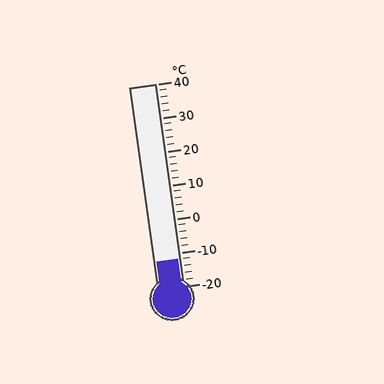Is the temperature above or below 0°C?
The temperature is below 0°C.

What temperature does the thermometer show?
The thermometer shows approximately -12°C.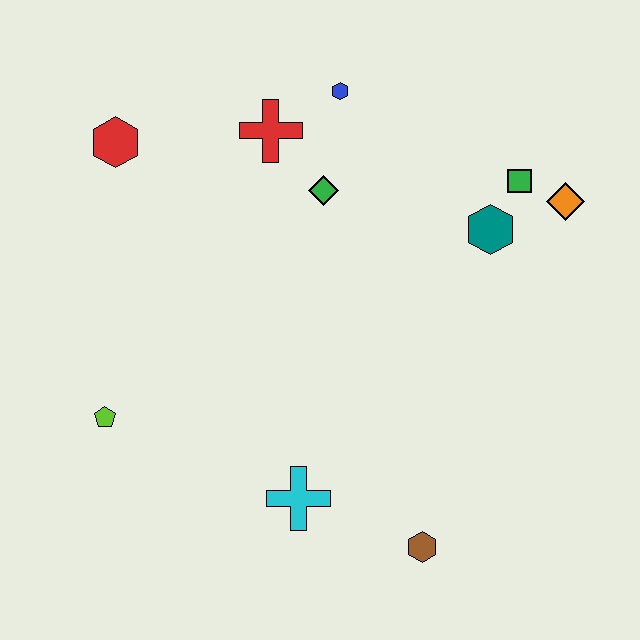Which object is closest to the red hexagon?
The red cross is closest to the red hexagon.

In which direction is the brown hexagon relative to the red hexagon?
The brown hexagon is below the red hexagon.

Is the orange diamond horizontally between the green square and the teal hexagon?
No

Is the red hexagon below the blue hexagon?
Yes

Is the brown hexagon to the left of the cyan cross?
No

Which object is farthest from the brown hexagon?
The red hexagon is farthest from the brown hexagon.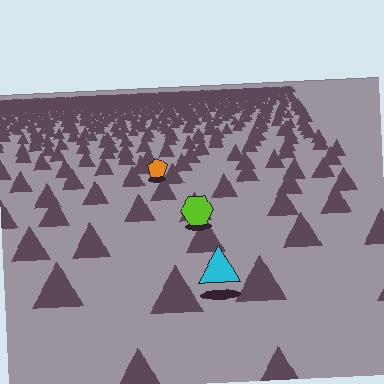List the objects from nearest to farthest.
From nearest to farthest: the cyan triangle, the lime hexagon, the orange pentagon.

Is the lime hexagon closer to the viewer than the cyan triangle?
No. The cyan triangle is closer — you can tell from the texture gradient: the ground texture is coarser near it.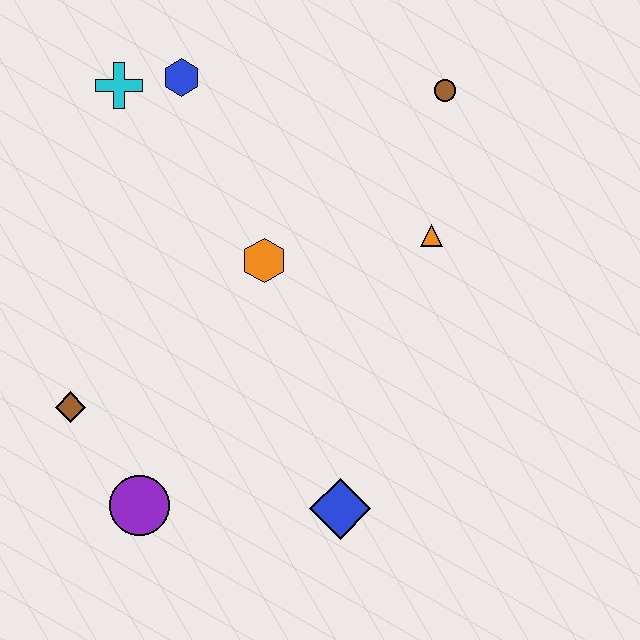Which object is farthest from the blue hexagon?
The blue diamond is farthest from the blue hexagon.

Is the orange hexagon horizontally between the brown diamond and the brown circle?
Yes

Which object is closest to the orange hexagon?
The orange triangle is closest to the orange hexagon.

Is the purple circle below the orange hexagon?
Yes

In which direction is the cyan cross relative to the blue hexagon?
The cyan cross is to the left of the blue hexagon.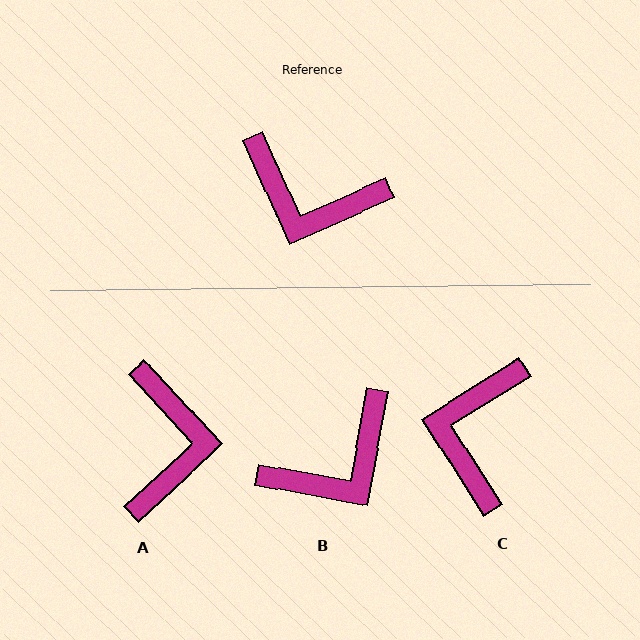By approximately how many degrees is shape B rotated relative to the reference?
Approximately 56 degrees counter-clockwise.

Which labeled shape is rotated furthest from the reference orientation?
A, about 109 degrees away.